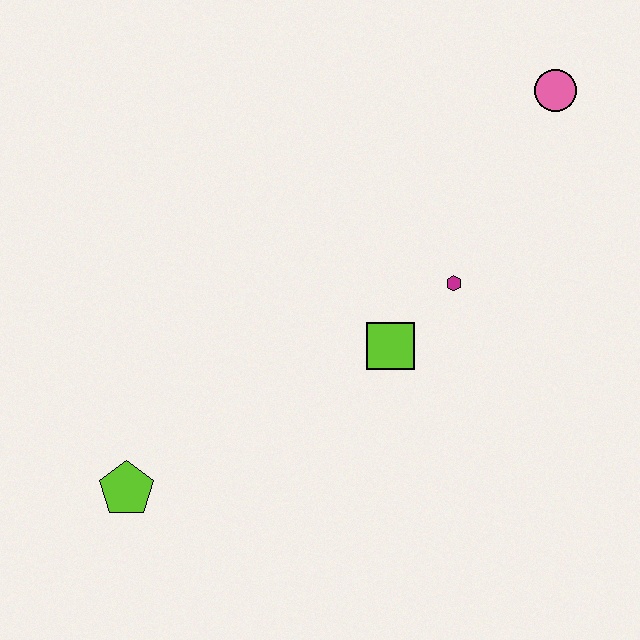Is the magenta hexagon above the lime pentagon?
Yes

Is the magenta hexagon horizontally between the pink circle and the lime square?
Yes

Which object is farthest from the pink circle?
The lime pentagon is farthest from the pink circle.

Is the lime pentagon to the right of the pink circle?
No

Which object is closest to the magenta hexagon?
The lime square is closest to the magenta hexagon.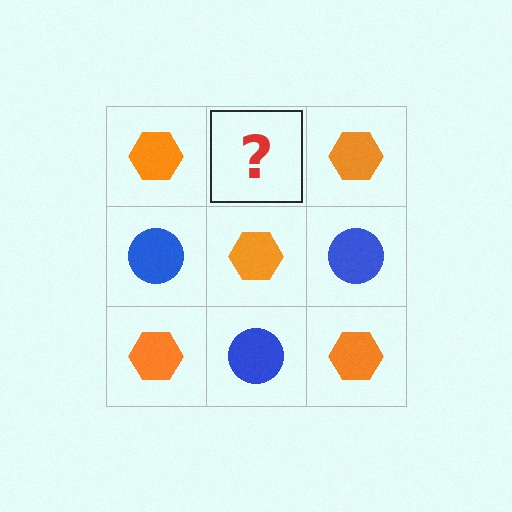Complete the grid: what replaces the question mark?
The question mark should be replaced with a blue circle.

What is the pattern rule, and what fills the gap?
The rule is that it alternates orange hexagon and blue circle in a checkerboard pattern. The gap should be filled with a blue circle.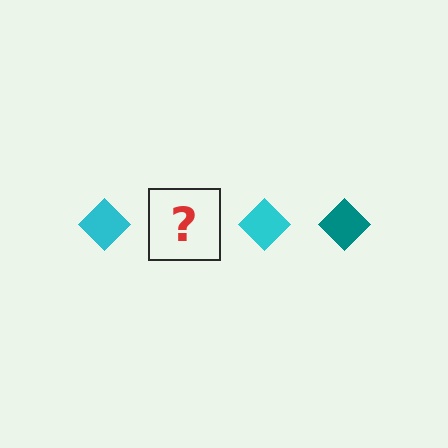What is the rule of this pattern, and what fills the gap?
The rule is that the pattern cycles through cyan, teal diamonds. The gap should be filled with a teal diamond.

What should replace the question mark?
The question mark should be replaced with a teal diamond.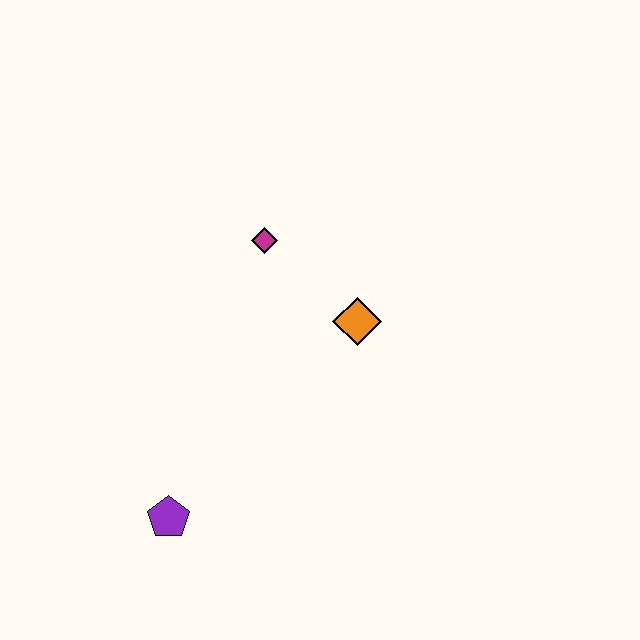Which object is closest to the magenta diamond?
The orange diamond is closest to the magenta diamond.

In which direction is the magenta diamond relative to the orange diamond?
The magenta diamond is to the left of the orange diamond.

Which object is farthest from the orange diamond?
The purple pentagon is farthest from the orange diamond.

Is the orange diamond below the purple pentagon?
No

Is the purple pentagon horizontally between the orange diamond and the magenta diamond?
No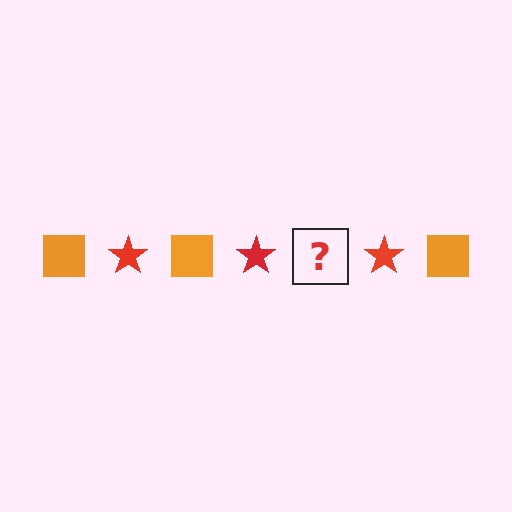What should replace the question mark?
The question mark should be replaced with an orange square.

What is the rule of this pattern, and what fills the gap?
The rule is that the pattern alternates between orange square and red star. The gap should be filled with an orange square.